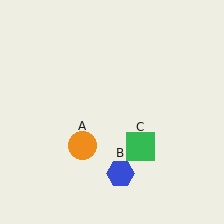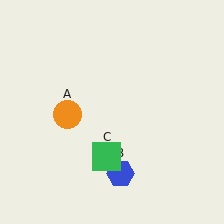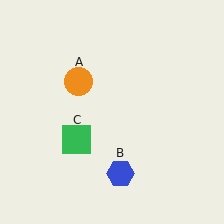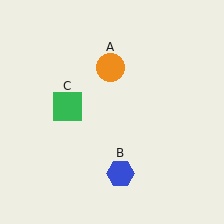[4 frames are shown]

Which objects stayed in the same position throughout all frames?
Blue hexagon (object B) remained stationary.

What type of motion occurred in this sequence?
The orange circle (object A), green square (object C) rotated clockwise around the center of the scene.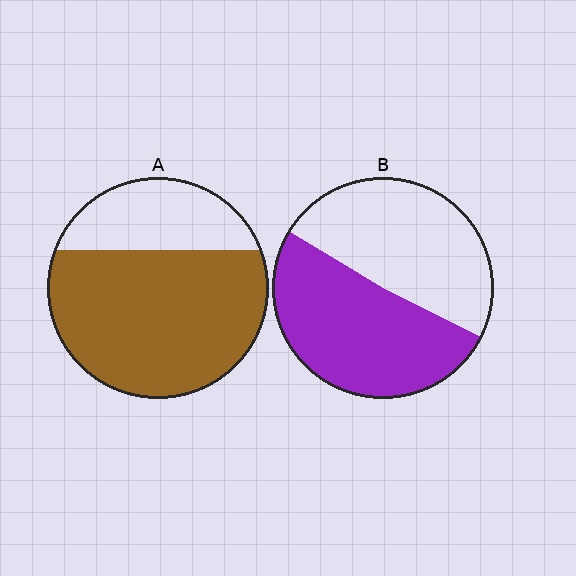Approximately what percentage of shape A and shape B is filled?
A is approximately 70% and B is approximately 50%.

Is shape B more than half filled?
Roughly half.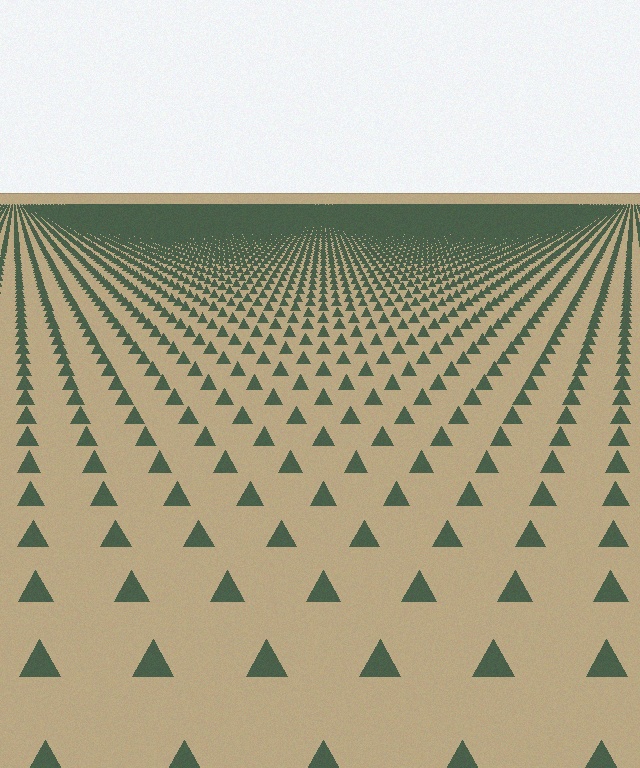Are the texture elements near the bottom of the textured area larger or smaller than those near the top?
Larger. Near the bottom, elements are closer to the viewer and appear at a bigger on-screen size.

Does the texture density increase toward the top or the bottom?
Density increases toward the top.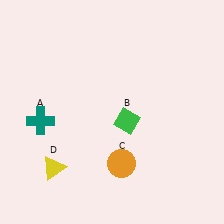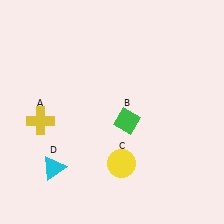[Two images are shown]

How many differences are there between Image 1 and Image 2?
There are 3 differences between the two images.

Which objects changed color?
A changed from teal to yellow. C changed from orange to yellow. D changed from yellow to cyan.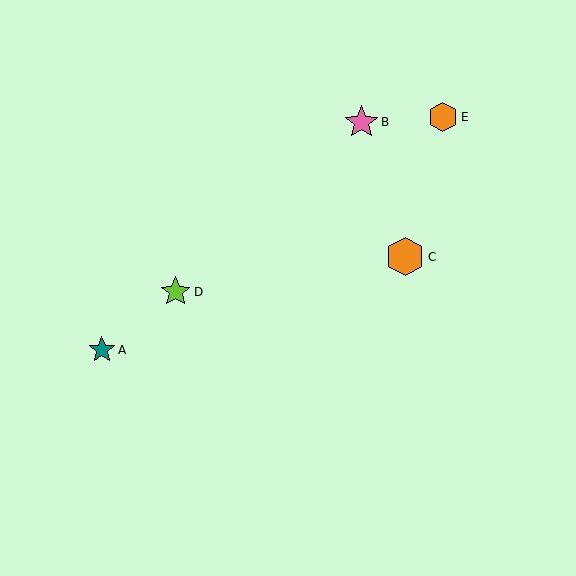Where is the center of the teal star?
The center of the teal star is at (102, 350).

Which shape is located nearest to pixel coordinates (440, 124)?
The orange hexagon (labeled E) at (443, 117) is nearest to that location.